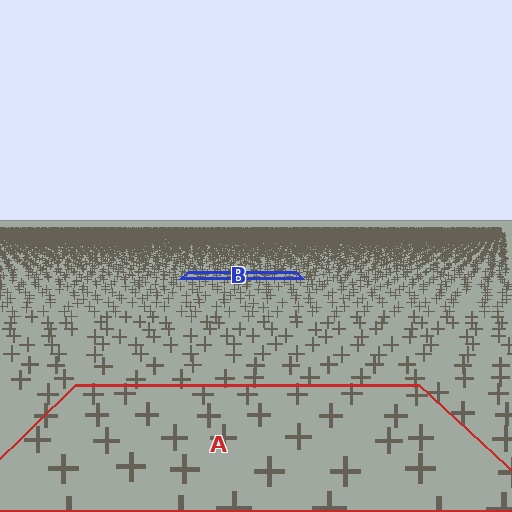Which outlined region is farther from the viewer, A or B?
Region B is farther from the viewer — the texture elements inside it appear smaller and more densely packed.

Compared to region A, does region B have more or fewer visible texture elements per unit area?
Region B has more texture elements per unit area — they are packed more densely because it is farther away.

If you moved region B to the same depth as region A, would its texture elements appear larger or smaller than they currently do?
They would appear larger. At a closer depth, the same texture elements are projected at a bigger on-screen size.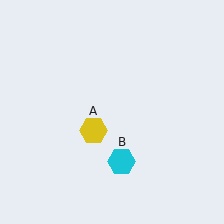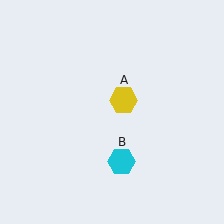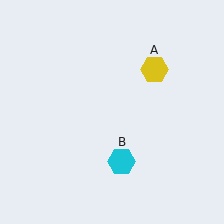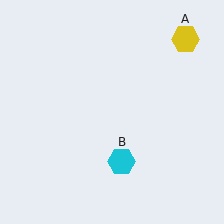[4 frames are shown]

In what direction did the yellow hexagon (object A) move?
The yellow hexagon (object A) moved up and to the right.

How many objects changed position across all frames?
1 object changed position: yellow hexagon (object A).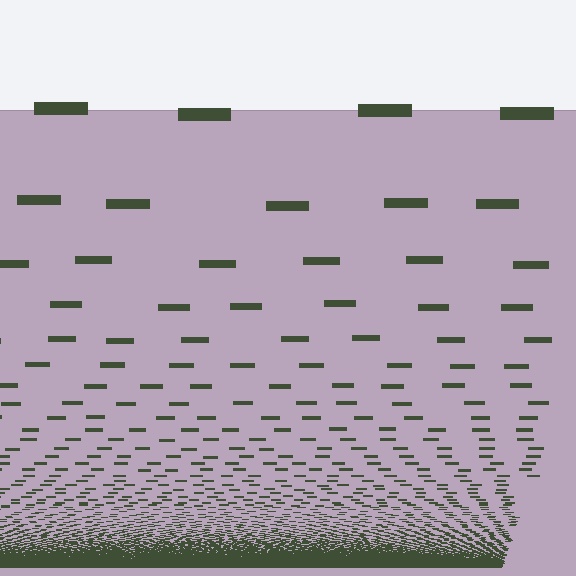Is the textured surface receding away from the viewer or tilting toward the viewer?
The surface appears to tilt toward the viewer. Texture elements get larger and sparser toward the top.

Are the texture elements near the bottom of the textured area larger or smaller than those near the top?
Smaller. The gradient is inverted — elements near the bottom are smaller and denser.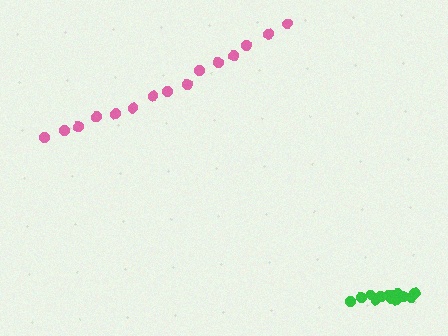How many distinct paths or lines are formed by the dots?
There are 2 distinct paths.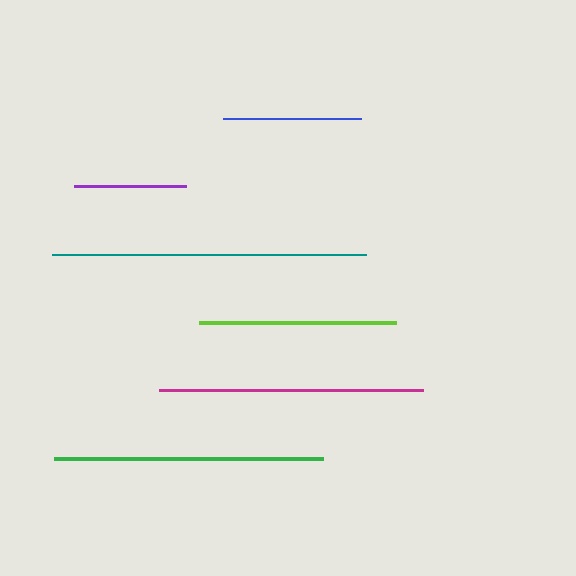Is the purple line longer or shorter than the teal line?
The teal line is longer than the purple line.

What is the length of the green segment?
The green segment is approximately 270 pixels long.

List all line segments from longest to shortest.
From longest to shortest: teal, green, magenta, lime, blue, purple.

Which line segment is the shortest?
The purple line is the shortest at approximately 113 pixels.